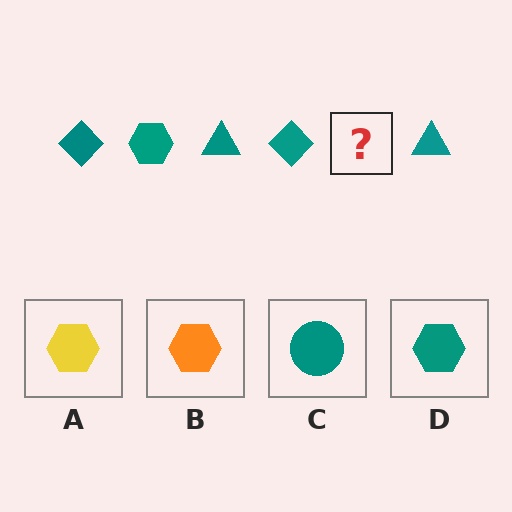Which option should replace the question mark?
Option D.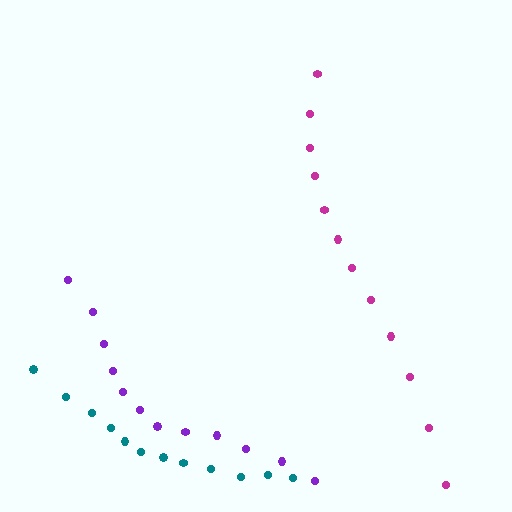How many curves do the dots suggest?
There are 3 distinct paths.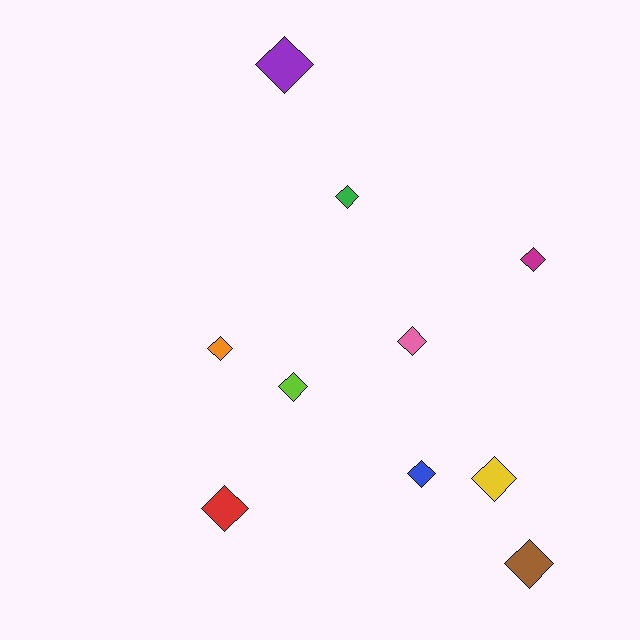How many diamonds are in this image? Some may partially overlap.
There are 10 diamonds.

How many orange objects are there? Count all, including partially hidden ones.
There is 1 orange object.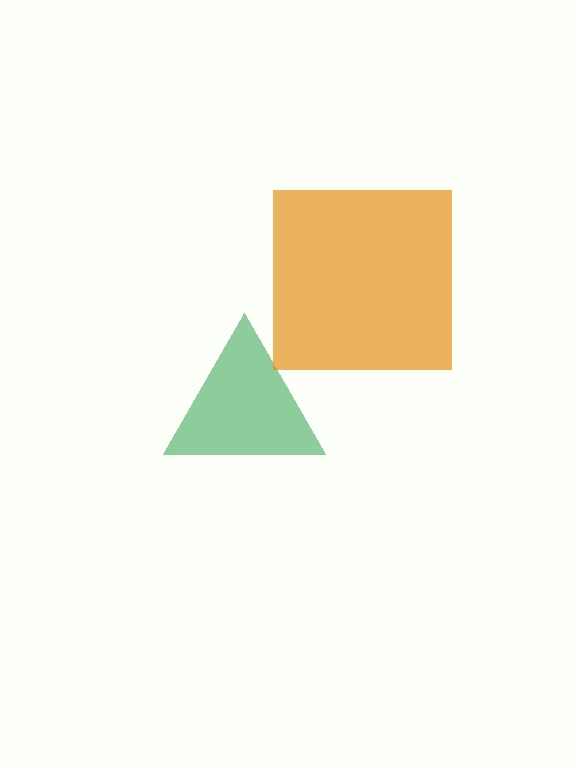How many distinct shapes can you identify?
There are 2 distinct shapes: a green triangle, an orange square.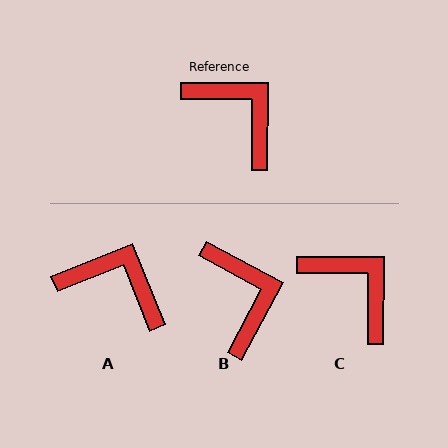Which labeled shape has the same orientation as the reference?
C.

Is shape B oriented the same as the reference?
No, it is off by about 28 degrees.